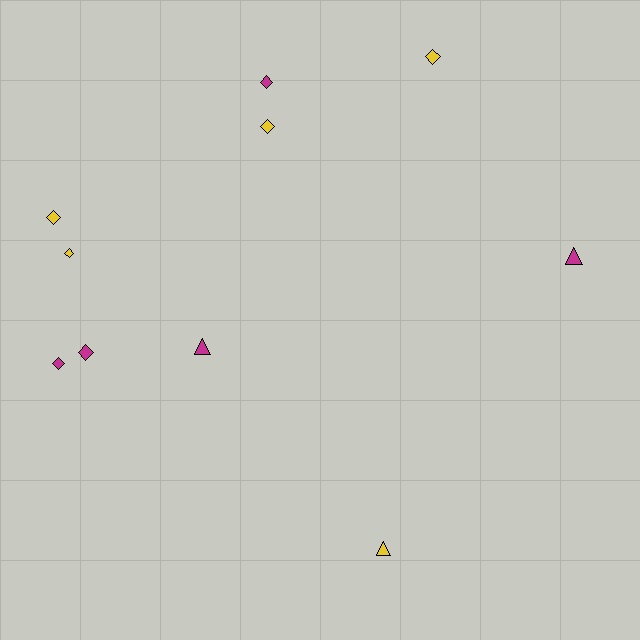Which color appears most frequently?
Magenta, with 5 objects.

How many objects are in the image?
There are 10 objects.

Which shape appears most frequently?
Diamond, with 7 objects.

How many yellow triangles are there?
There is 1 yellow triangle.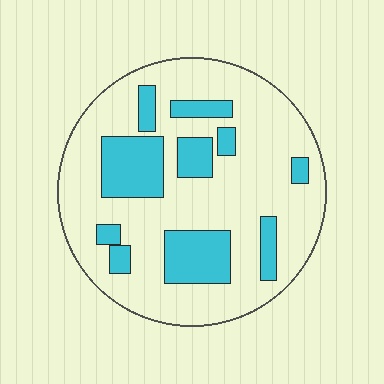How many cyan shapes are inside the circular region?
10.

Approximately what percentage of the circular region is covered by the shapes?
Approximately 25%.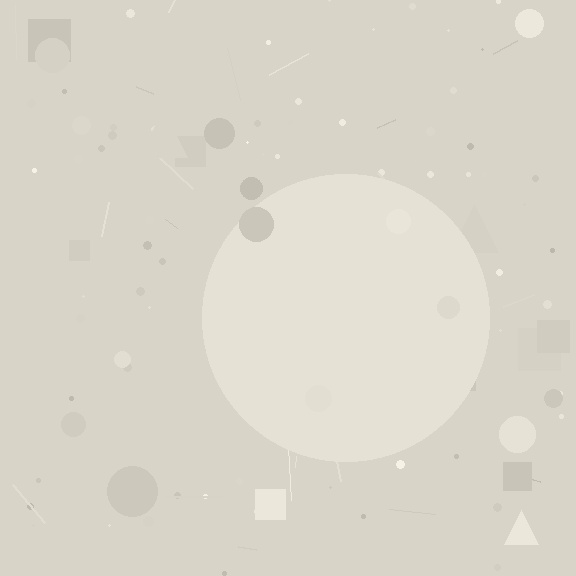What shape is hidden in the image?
A circle is hidden in the image.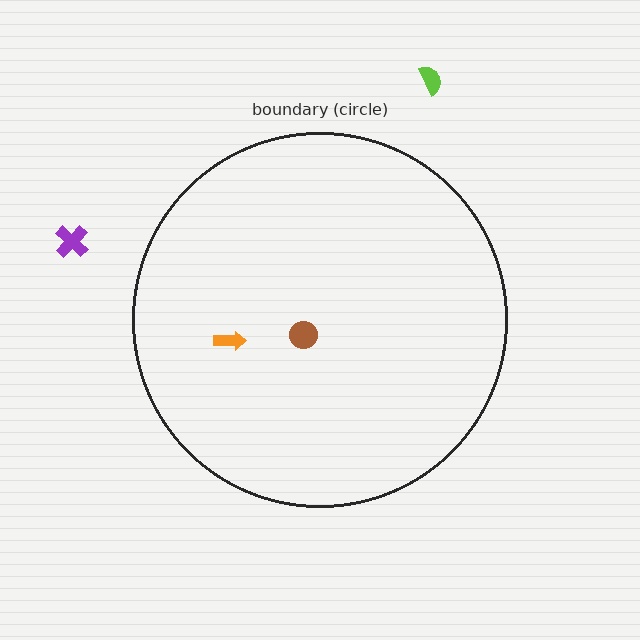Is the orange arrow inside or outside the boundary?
Inside.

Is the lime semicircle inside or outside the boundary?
Outside.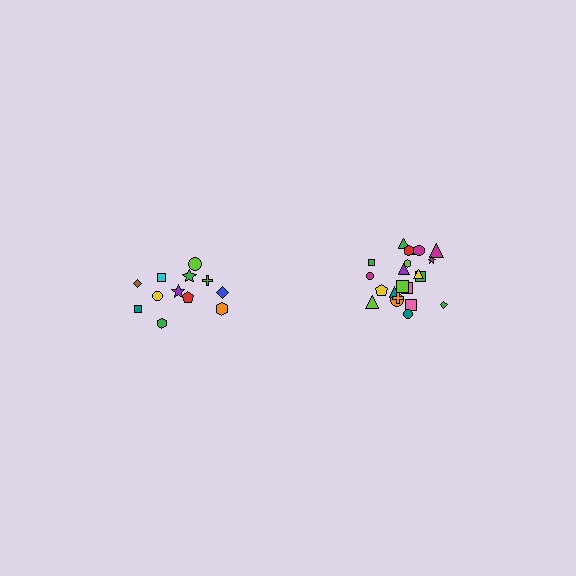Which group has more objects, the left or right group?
The right group.